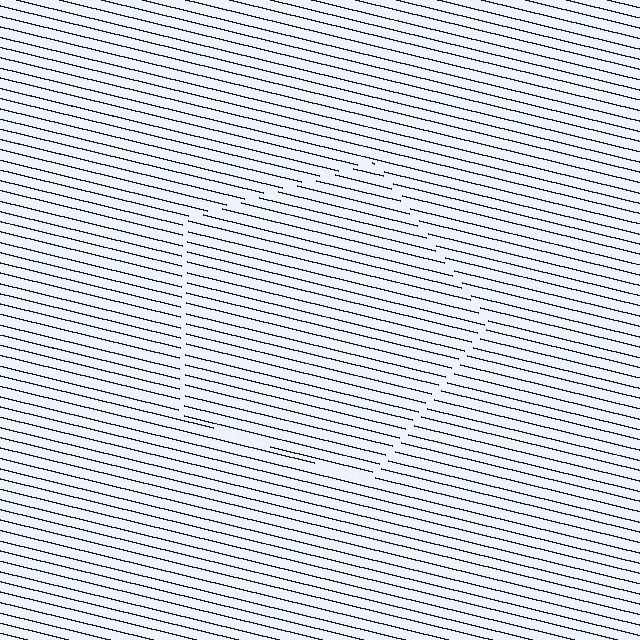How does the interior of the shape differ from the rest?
The interior of the shape contains the same grating, shifted by half a period — the contour is defined by the phase discontinuity where line-ends from the inner and outer gratings abut.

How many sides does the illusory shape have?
5 sides — the line-ends trace a pentagon.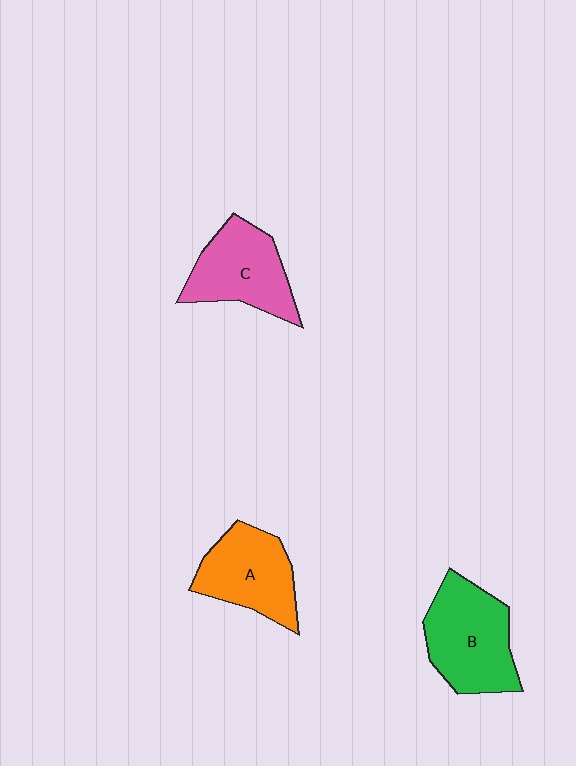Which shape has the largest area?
Shape B (green).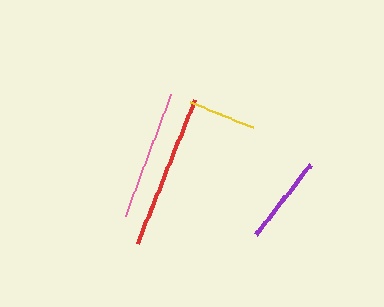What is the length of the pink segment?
The pink segment is approximately 129 pixels long.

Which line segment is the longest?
The red line is the longest at approximately 155 pixels.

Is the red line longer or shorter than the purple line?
The red line is longer than the purple line.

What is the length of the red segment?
The red segment is approximately 155 pixels long.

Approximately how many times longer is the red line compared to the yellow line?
The red line is approximately 2.3 times the length of the yellow line.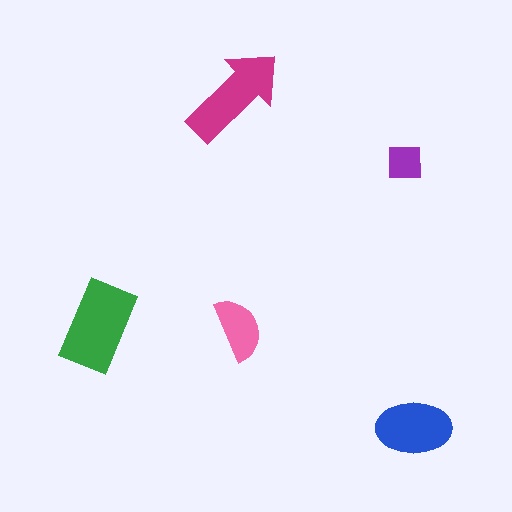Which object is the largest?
The green rectangle.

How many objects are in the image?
There are 5 objects in the image.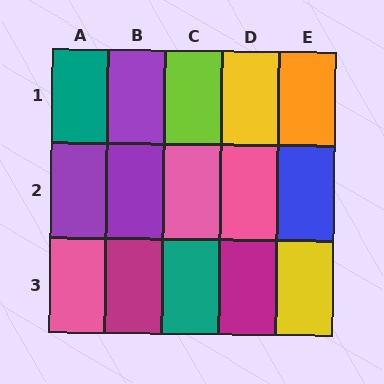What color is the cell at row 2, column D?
Pink.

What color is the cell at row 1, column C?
Lime.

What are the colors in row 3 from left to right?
Pink, magenta, teal, magenta, yellow.